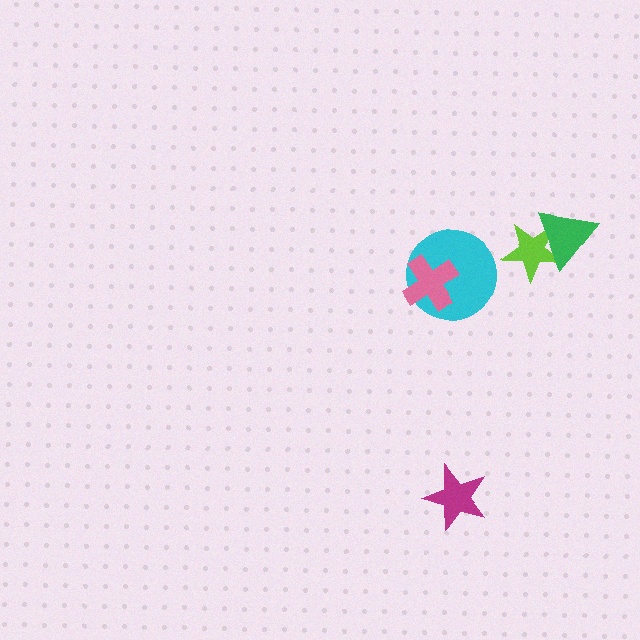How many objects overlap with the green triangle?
1 object overlaps with the green triangle.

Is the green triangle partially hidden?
No, no other shape covers it.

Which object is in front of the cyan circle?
The pink cross is in front of the cyan circle.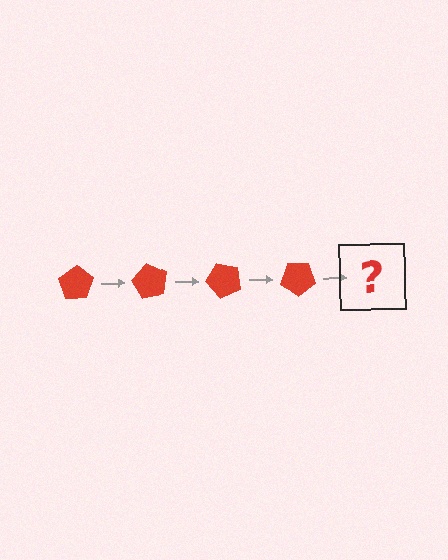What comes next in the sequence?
The next element should be a red pentagon rotated 240 degrees.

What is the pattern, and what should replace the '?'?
The pattern is that the pentagon rotates 60 degrees each step. The '?' should be a red pentagon rotated 240 degrees.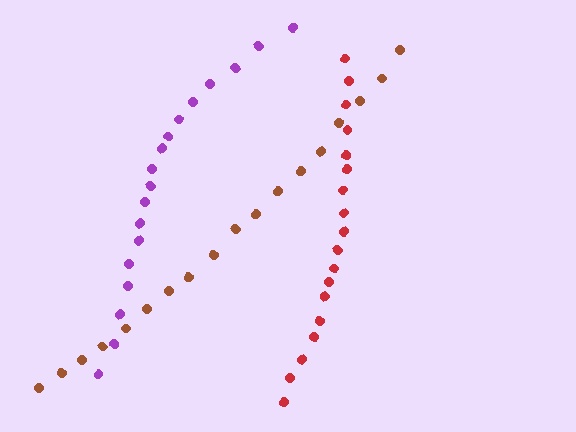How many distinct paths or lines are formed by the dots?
There are 3 distinct paths.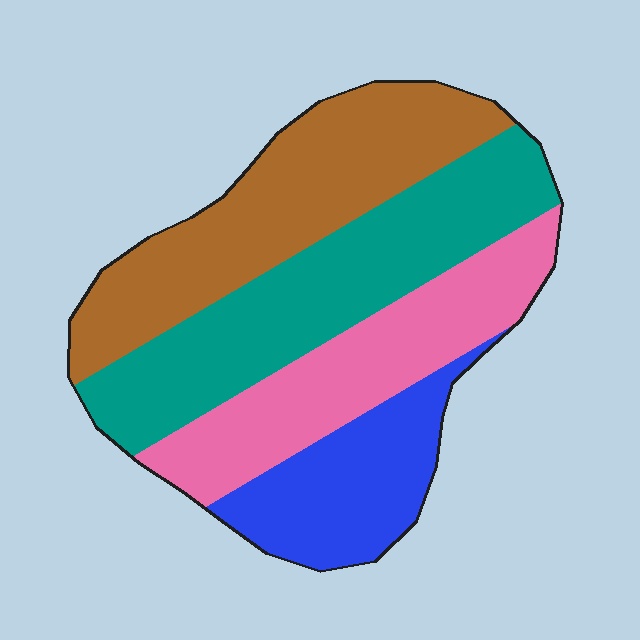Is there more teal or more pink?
Teal.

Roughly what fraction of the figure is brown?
Brown covers roughly 30% of the figure.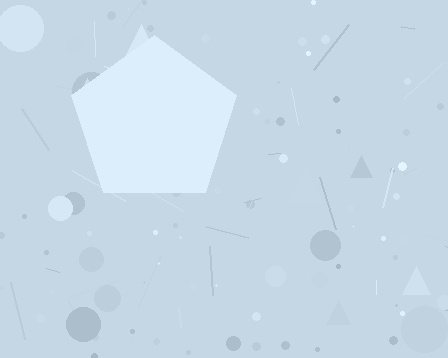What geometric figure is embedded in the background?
A pentagon is embedded in the background.